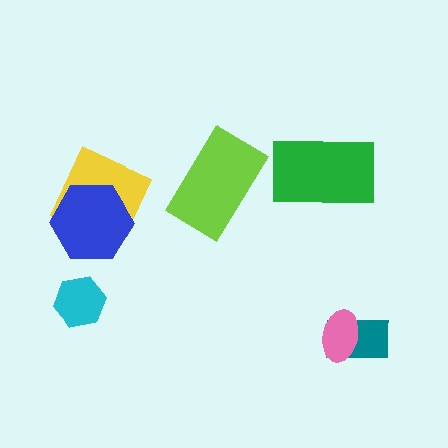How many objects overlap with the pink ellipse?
1 object overlaps with the pink ellipse.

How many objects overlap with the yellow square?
1 object overlaps with the yellow square.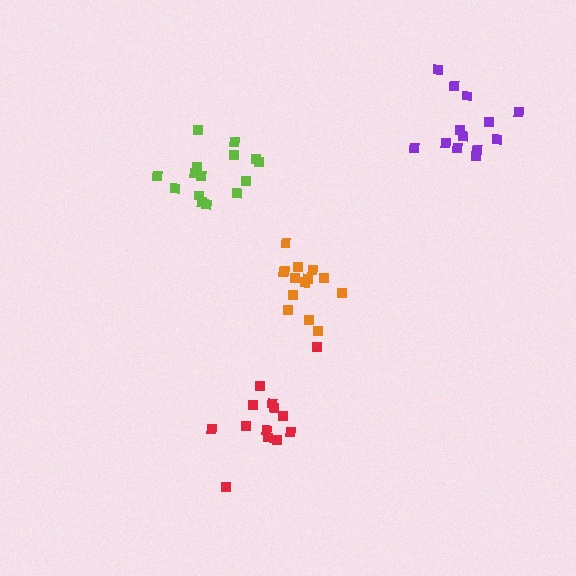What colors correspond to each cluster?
The clusters are colored: lime, purple, orange, red.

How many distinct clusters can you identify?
There are 4 distinct clusters.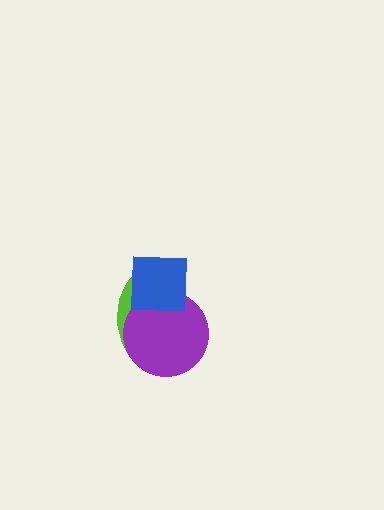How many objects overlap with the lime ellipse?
2 objects overlap with the lime ellipse.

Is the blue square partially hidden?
No, no other shape covers it.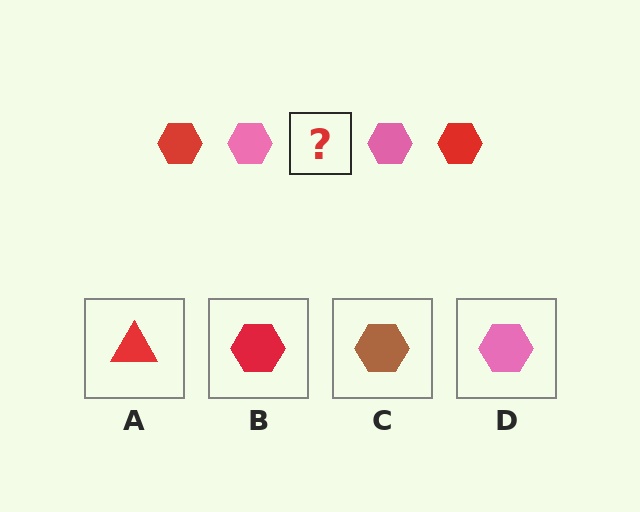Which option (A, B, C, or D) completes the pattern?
B.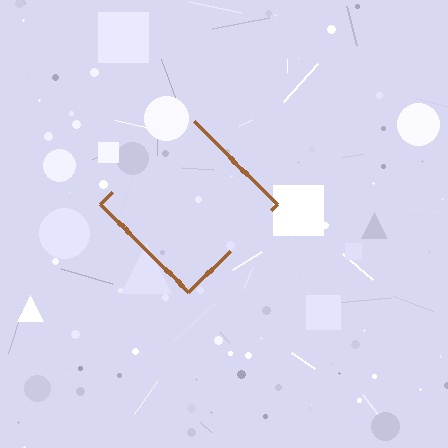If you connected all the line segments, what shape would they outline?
They would outline a diamond.